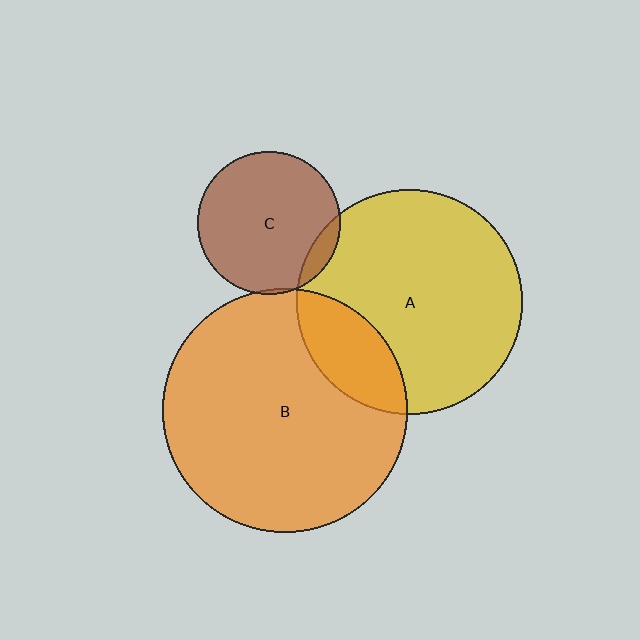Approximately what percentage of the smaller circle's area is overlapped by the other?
Approximately 5%.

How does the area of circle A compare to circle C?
Approximately 2.5 times.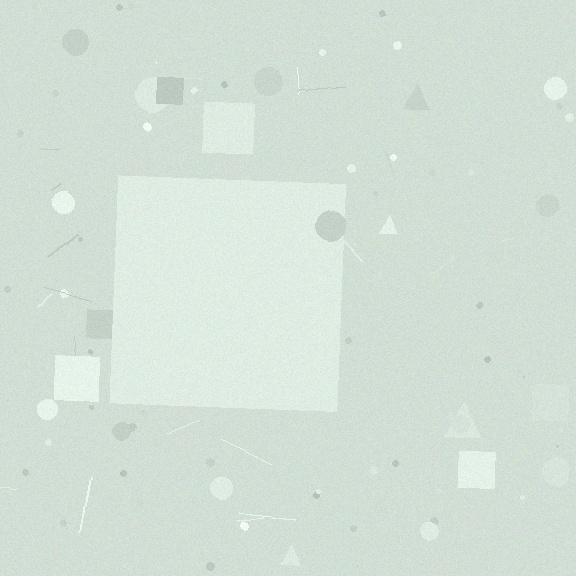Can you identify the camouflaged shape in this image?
The camouflaged shape is a square.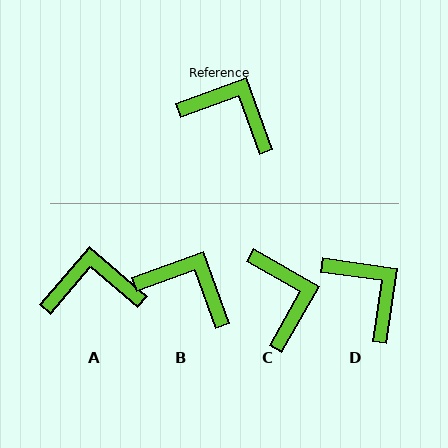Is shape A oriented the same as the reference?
No, it is off by about 30 degrees.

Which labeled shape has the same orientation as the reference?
B.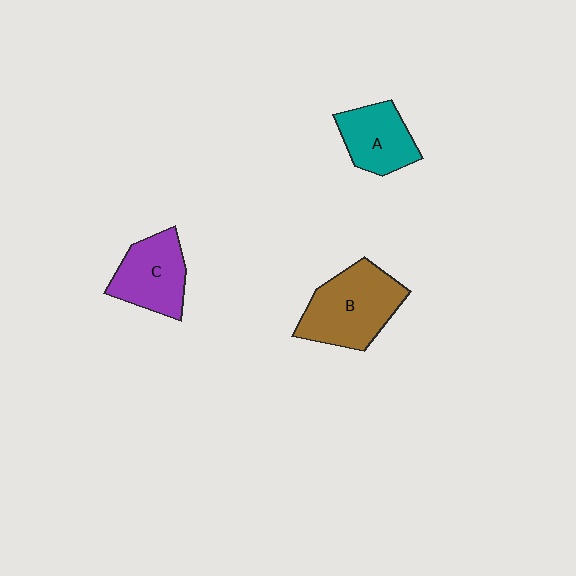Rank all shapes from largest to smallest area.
From largest to smallest: B (brown), C (purple), A (teal).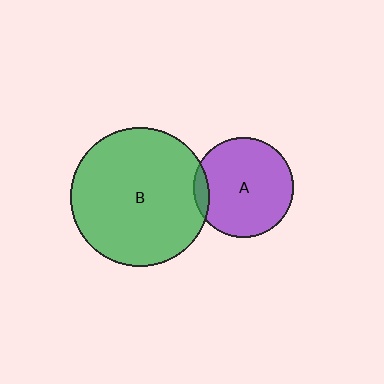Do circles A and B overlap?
Yes.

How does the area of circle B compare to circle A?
Approximately 1.9 times.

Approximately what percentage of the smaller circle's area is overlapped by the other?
Approximately 5%.